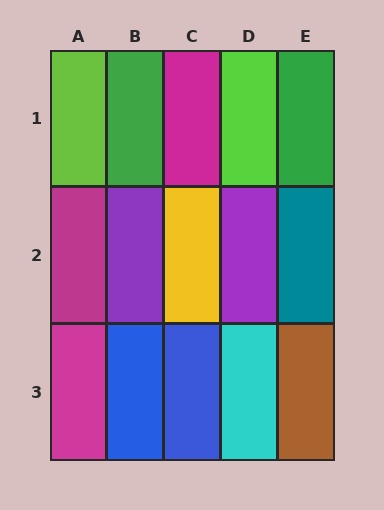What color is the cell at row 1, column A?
Lime.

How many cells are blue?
2 cells are blue.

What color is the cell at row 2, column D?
Purple.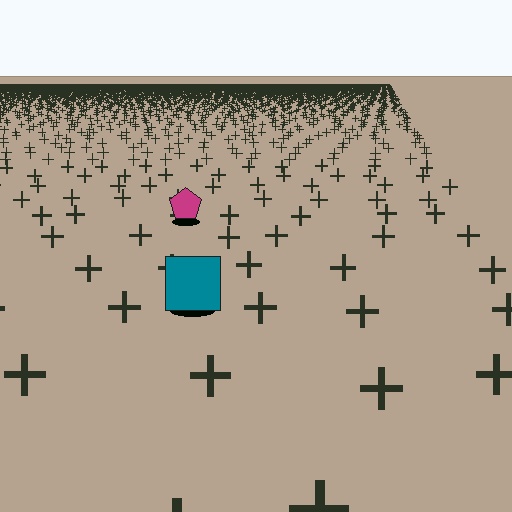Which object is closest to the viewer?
The teal square is closest. The texture marks near it are larger and more spread out.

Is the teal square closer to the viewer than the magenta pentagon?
Yes. The teal square is closer — you can tell from the texture gradient: the ground texture is coarser near it.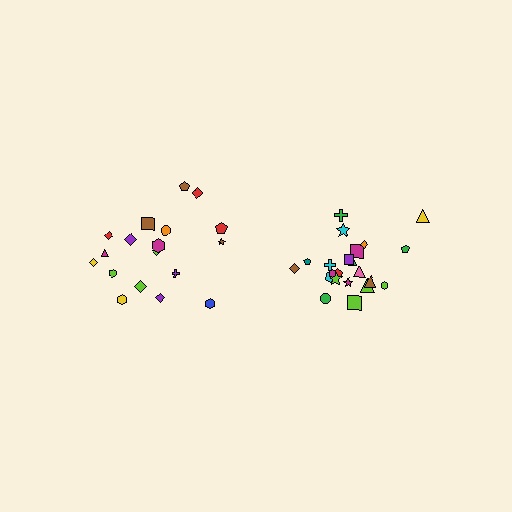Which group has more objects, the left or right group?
The right group.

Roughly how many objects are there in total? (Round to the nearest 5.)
Roughly 40 objects in total.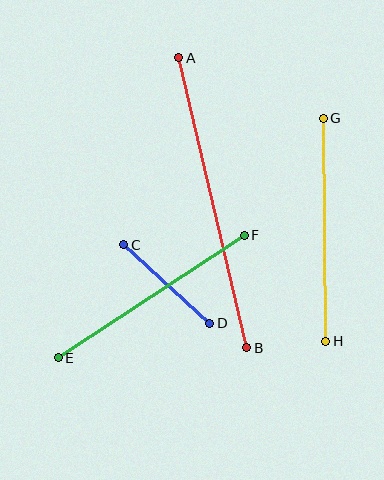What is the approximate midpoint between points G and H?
The midpoint is at approximately (325, 230) pixels.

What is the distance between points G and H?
The distance is approximately 223 pixels.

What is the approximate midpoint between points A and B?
The midpoint is at approximately (213, 203) pixels.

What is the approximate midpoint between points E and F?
The midpoint is at approximately (151, 296) pixels.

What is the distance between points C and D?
The distance is approximately 116 pixels.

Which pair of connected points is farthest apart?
Points A and B are farthest apart.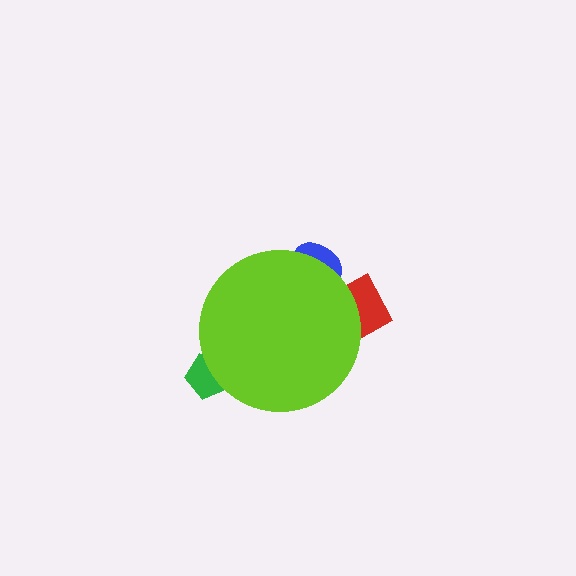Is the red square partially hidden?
Yes, the red square is partially hidden behind the lime circle.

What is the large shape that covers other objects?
A lime circle.